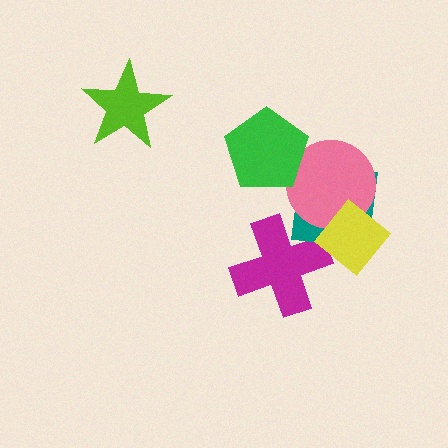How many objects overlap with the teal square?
2 objects overlap with the teal square.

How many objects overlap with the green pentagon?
1 object overlaps with the green pentagon.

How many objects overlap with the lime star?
0 objects overlap with the lime star.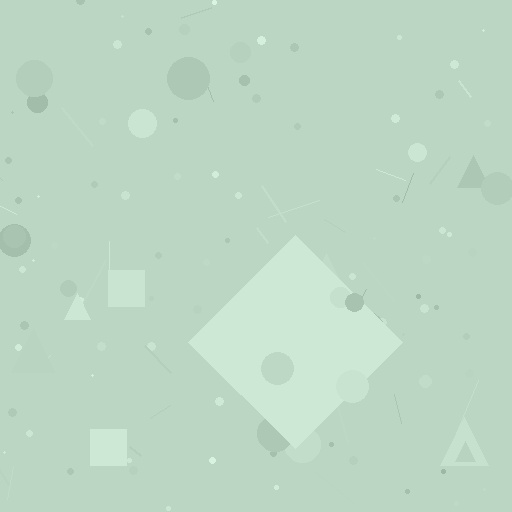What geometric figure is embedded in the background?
A diamond is embedded in the background.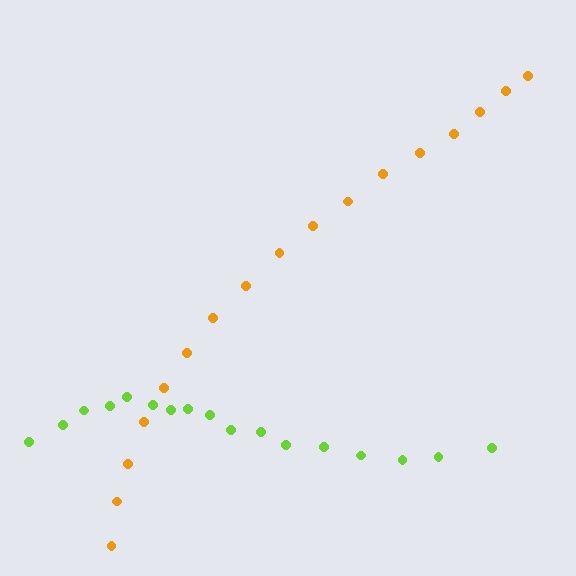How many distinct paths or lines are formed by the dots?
There are 2 distinct paths.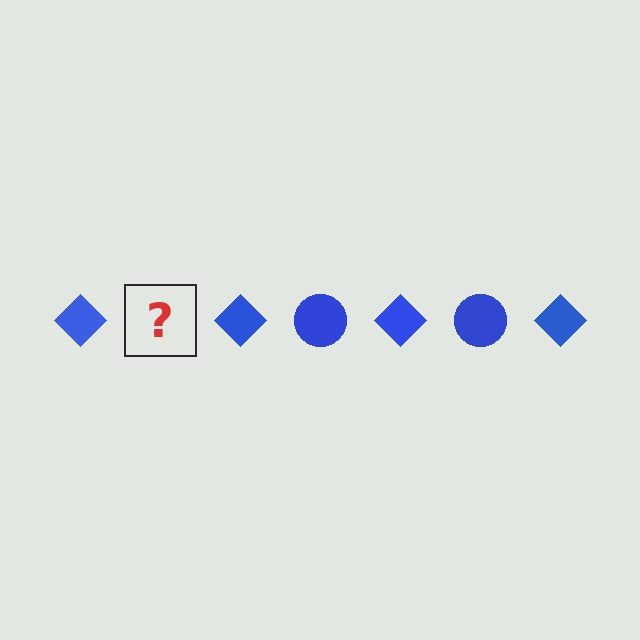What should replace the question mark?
The question mark should be replaced with a blue circle.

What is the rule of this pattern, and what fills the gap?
The rule is that the pattern cycles through diamond, circle shapes in blue. The gap should be filled with a blue circle.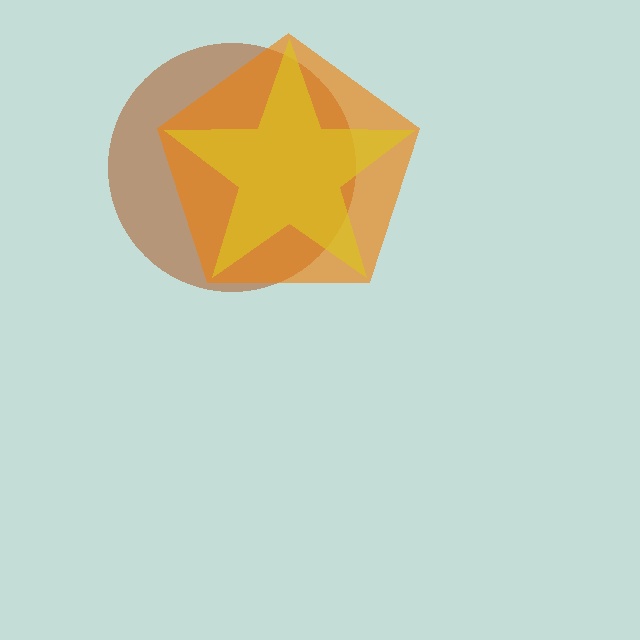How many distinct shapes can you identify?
There are 3 distinct shapes: a brown circle, an orange pentagon, a yellow star.